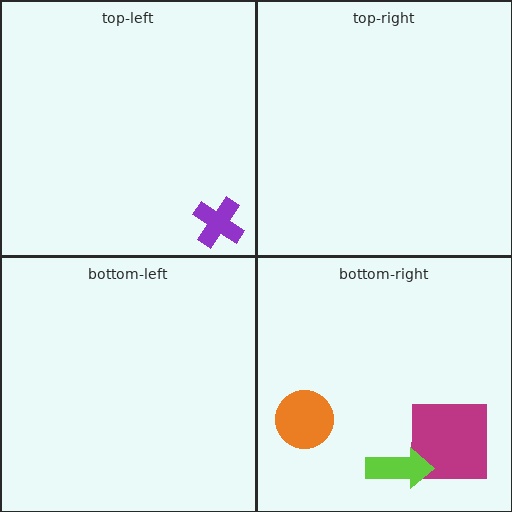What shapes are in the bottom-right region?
The magenta square, the lime arrow, the orange circle.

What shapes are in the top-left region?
The purple cross.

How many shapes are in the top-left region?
1.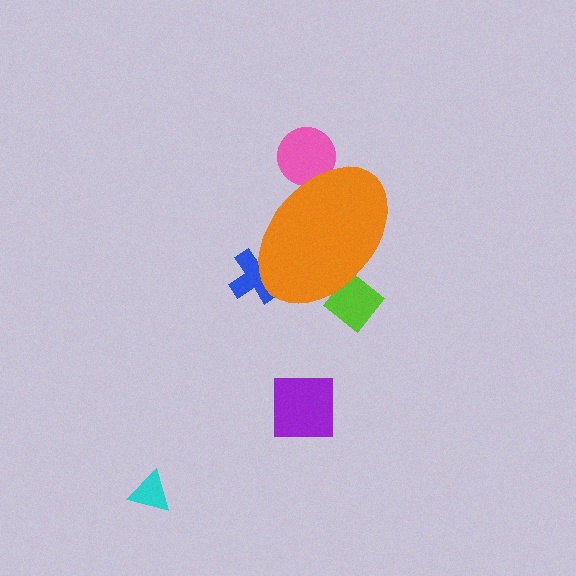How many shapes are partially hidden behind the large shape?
3 shapes are partially hidden.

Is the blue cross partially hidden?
Yes, the blue cross is partially hidden behind the orange ellipse.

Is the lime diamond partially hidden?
Yes, the lime diamond is partially hidden behind the orange ellipse.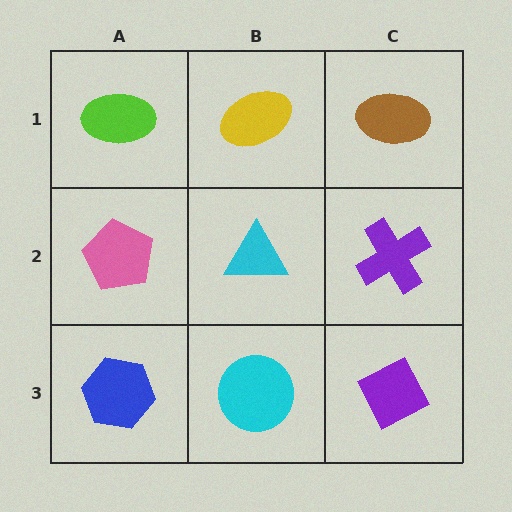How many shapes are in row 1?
3 shapes.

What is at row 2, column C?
A purple cross.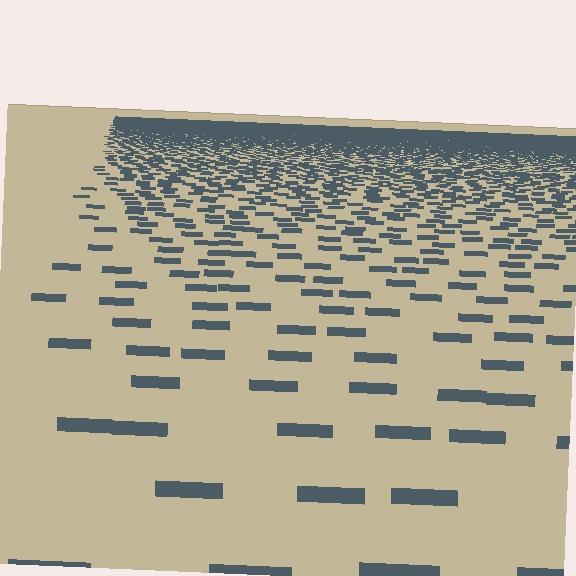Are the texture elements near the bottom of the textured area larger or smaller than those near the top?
Larger. Near the bottom, elements are closer to the viewer and appear at a bigger on-screen size.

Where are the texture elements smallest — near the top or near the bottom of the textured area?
Near the top.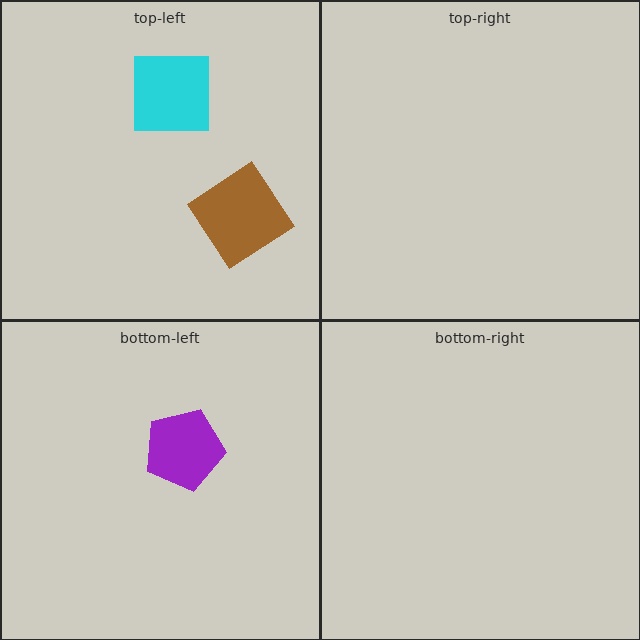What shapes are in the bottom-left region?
The purple pentagon.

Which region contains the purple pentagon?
The bottom-left region.